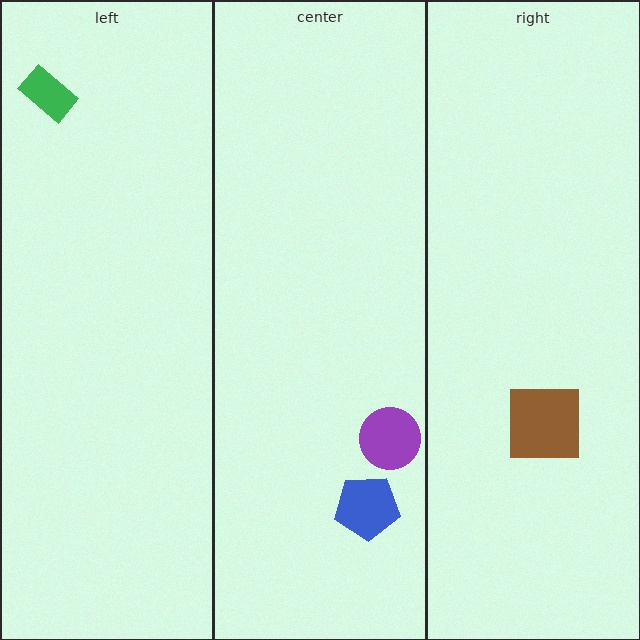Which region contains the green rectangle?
The left region.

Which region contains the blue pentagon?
The center region.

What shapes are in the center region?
The purple circle, the blue pentagon.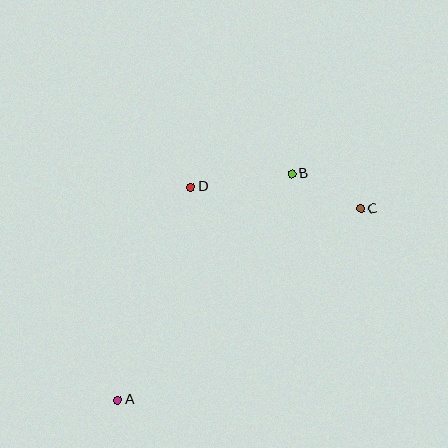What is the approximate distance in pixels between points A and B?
The distance between A and B is approximately 285 pixels.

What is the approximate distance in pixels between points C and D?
The distance between C and D is approximately 171 pixels.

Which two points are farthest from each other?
Points A and C are farthest from each other.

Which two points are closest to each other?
Points B and C are closest to each other.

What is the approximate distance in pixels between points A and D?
The distance between A and D is approximately 225 pixels.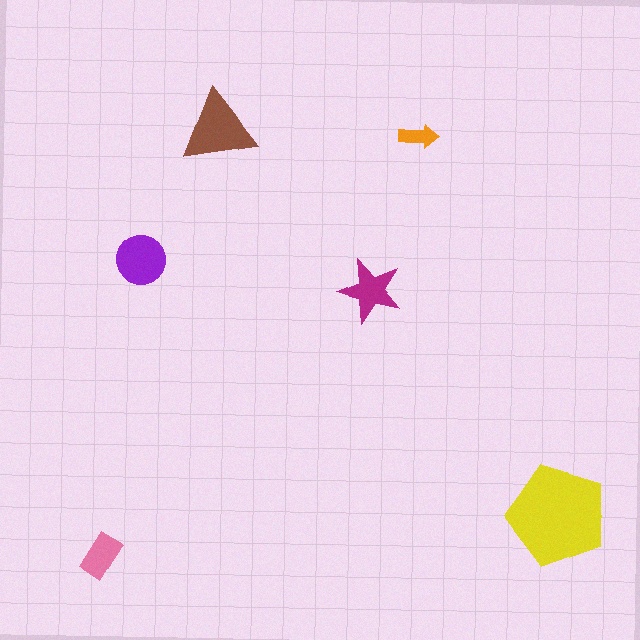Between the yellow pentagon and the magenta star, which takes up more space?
The yellow pentagon.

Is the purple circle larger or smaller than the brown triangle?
Smaller.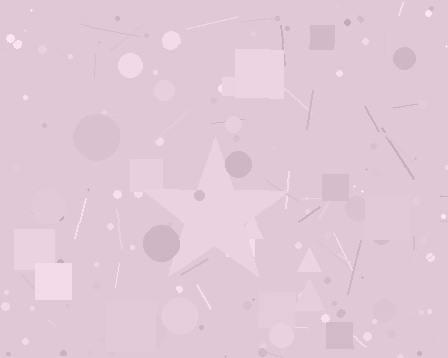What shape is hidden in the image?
A star is hidden in the image.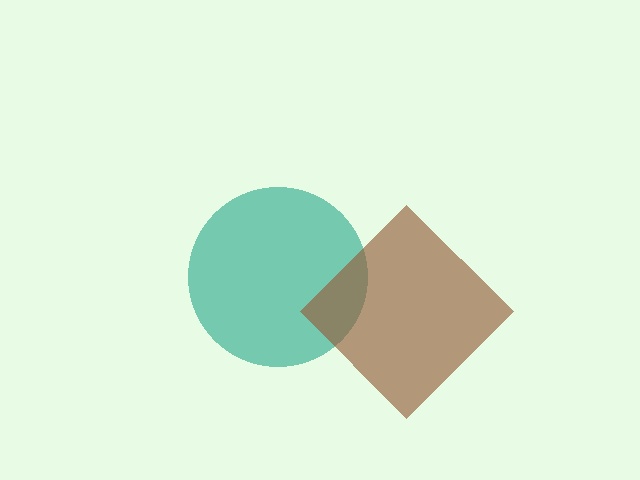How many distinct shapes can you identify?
There are 2 distinct shapes: a teal circle, a brown diamond.